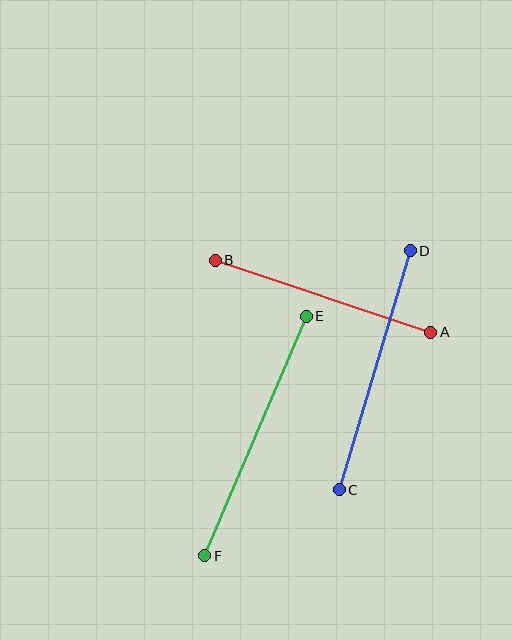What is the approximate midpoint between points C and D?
The midpoint is at approximately (375, 370) pixels.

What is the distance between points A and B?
The distance is approximately 227 pixels.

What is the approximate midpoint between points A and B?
The midpoint is at approximately (323, 296) pixels.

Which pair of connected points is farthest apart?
Points E and F are farthest apart.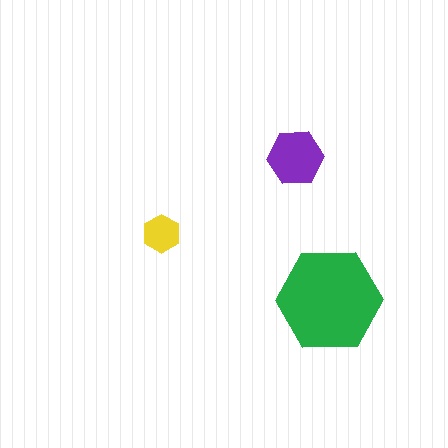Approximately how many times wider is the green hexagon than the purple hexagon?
About 2 times wider.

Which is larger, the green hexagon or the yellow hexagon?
The green one.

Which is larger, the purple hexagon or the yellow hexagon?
The purple one.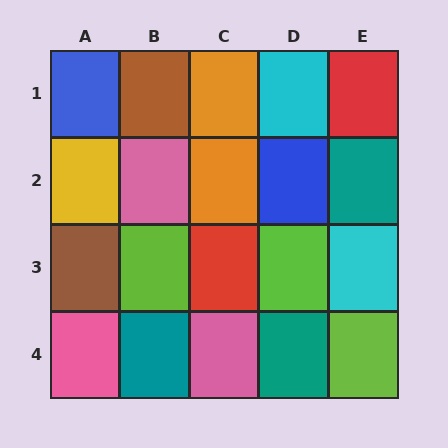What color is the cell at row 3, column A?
Brown.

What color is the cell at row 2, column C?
Orange.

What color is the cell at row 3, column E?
Cyan.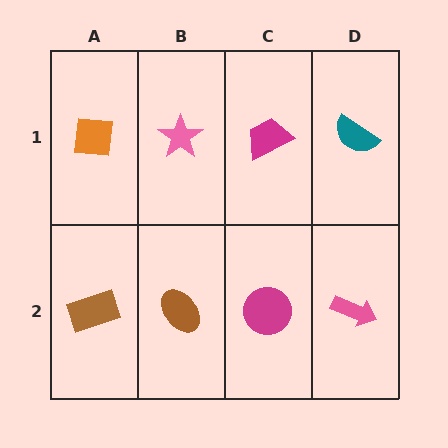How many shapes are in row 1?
4 shapes.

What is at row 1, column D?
A teal semicircle.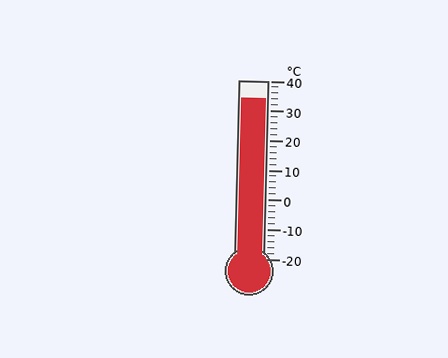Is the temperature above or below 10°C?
The temperature is above 10°C.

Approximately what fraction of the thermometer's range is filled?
The thermometer is filled to approximately 90% of its range.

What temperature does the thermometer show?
The thermometer shows approximately 34°C.